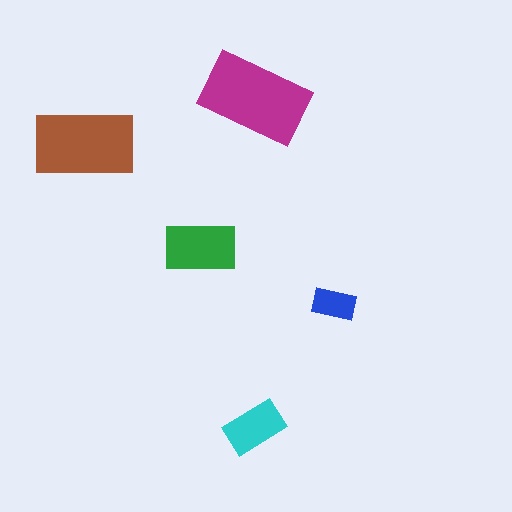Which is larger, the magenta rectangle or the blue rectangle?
The magenta one.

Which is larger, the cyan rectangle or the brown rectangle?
The brown one.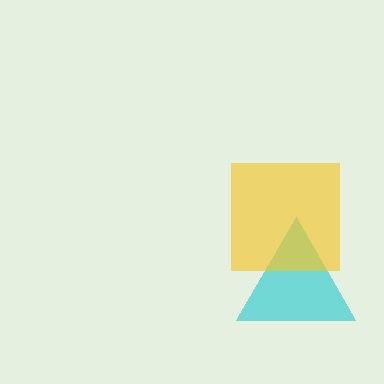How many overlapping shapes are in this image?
There are 2 overlapping shapes in the image.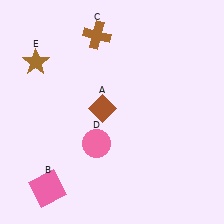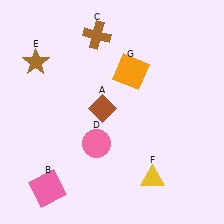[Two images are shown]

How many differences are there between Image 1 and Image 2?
There are 2 differences between the two images.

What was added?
A yellow triangle (F), an orange square (G) were added in Image 2.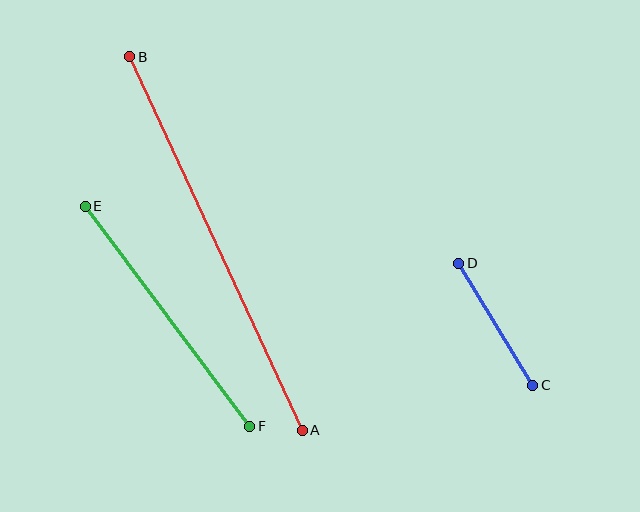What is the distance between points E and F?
The distance is approximately 275 pixels.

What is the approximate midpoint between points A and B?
The midpoint is at approximately (216, 244) pixels.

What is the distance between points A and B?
The distance is approximately 412 pixels.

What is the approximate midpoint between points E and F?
The midpoint is at approximately (168, 316) pixels.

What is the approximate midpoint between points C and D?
The midpoint is at approximately (496, 324) pixels.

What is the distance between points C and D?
The distance is approximately 143 pixels.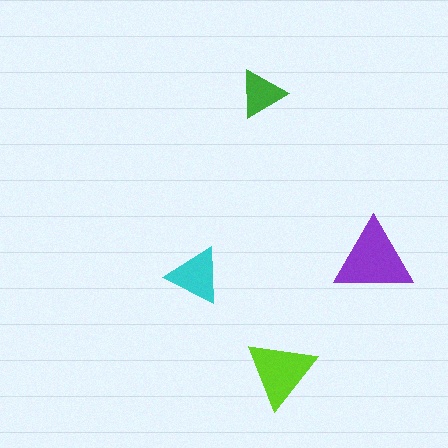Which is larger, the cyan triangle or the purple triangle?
The purple one.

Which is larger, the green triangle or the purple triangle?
The purple one.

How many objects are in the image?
There are 4 objects in the image.